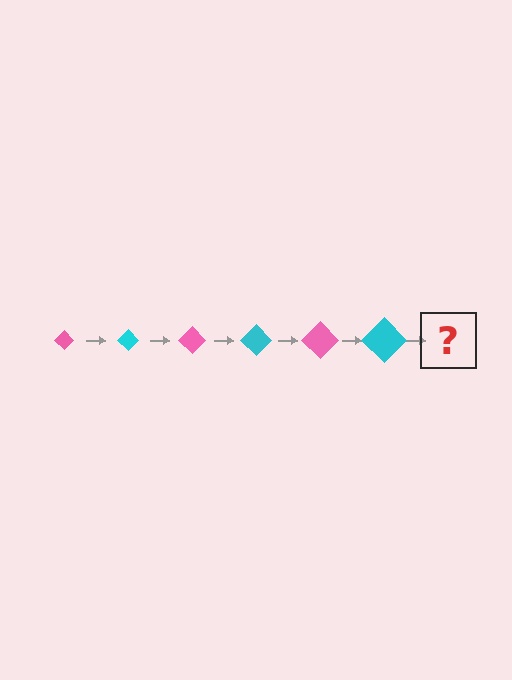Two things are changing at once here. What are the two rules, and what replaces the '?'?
The two rules are that the diamond grows larger each step and the color cycles through pink and cyan. The '?' should be a pink diamond, larger than the previous one.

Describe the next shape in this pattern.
It should be a pink diamond, larger than the previous one.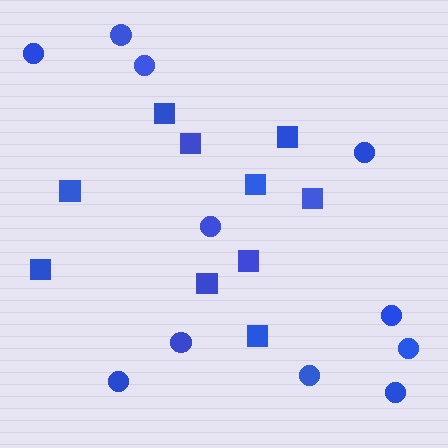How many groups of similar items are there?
There are 2 groups: one group of squares (10) and one group of circles (11).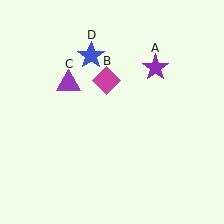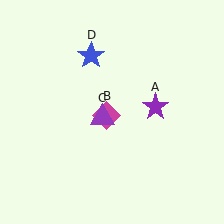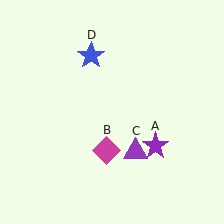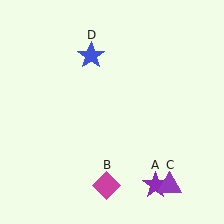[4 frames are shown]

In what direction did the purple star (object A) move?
The purple star (object A) moved down.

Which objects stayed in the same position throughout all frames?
Blue star (object D) remained stationary.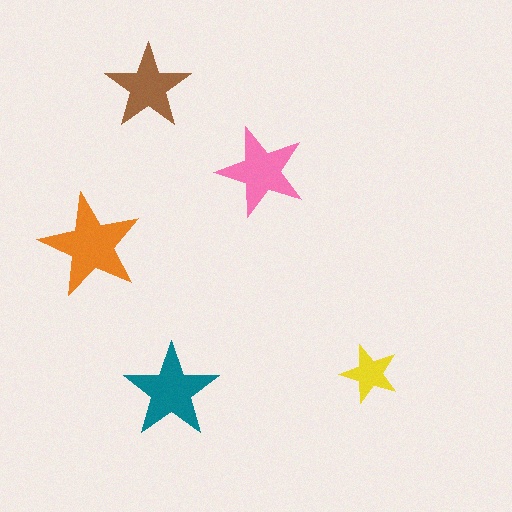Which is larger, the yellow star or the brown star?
The brown one.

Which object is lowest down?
The teal star is bottommost.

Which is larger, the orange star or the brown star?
The orange one.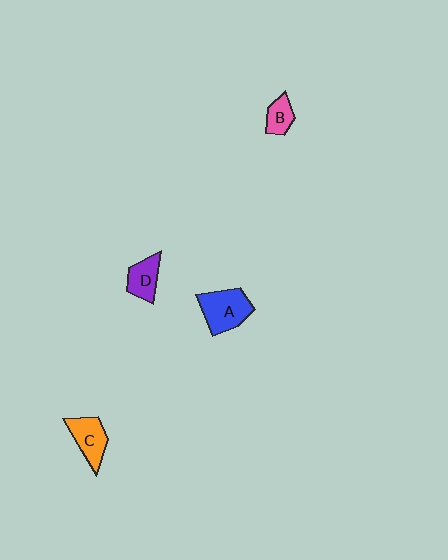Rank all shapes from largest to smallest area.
From largest to smallest: A (blue), C (orange), D (purple), B (pink).